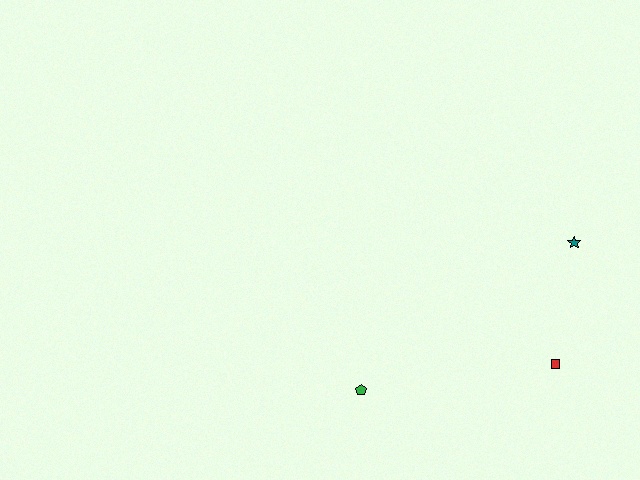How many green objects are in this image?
There is 1 green object.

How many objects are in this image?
There are 3 objects.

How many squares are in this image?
There is 1 square.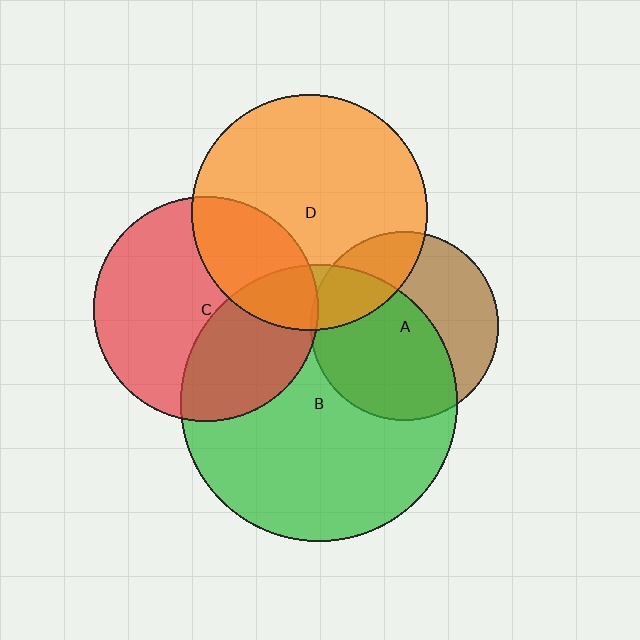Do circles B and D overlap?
Yes.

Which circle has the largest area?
Circle B (green).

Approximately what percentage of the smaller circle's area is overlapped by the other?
Approximately 20%.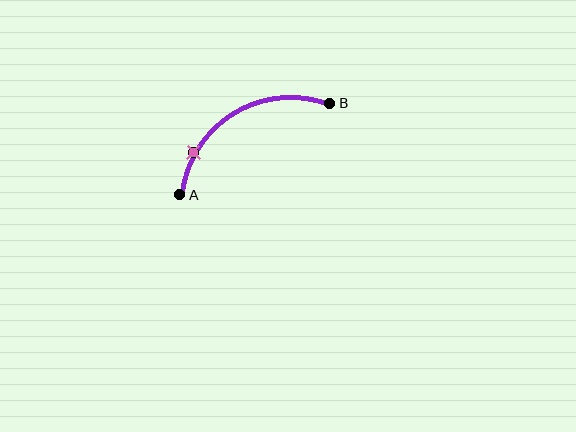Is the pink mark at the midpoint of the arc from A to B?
No. The pink mark lies on the arc but is closer to endpoint A. The arc midpoint would be at the point on the curve equidistant along the arc from both A and B.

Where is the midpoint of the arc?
The arc midpoint is the point on the curve farthest from the straight line joining A and B. It sits above that line.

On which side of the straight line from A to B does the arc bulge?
The arc bulges above the straight line connecting A and B.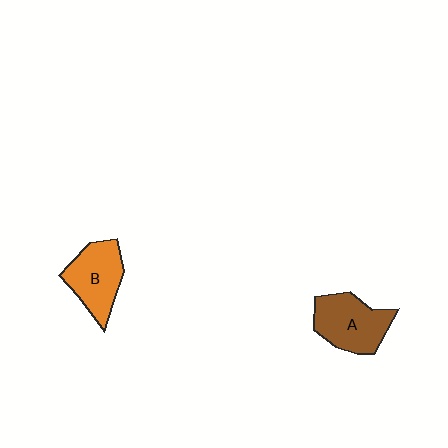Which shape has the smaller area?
Shape B (orange).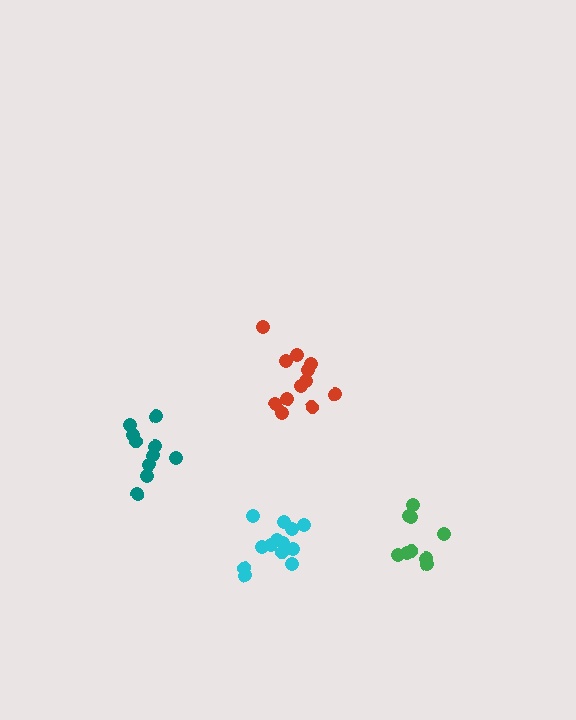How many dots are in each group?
Group 1: 10 dots, Group 2: 9 dots, Group 3: 12 dots, Group 4: 13 dots (44 total).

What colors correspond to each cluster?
The clusters are colored: teal, green, red, cyan.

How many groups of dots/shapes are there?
There are 4 groups.